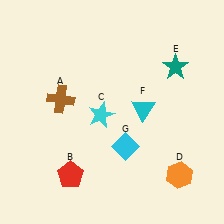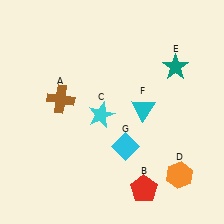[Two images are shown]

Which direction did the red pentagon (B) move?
The red pentagon (B) moved right.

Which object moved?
The red pentagon (B) moved right.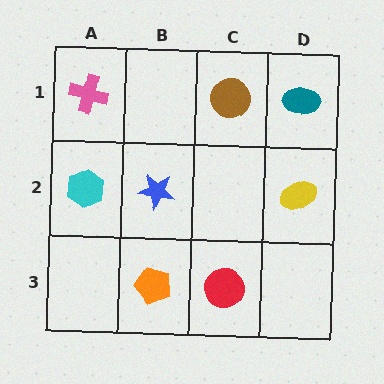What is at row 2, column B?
A blue star.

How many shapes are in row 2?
3 shapes.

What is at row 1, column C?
A brown circle.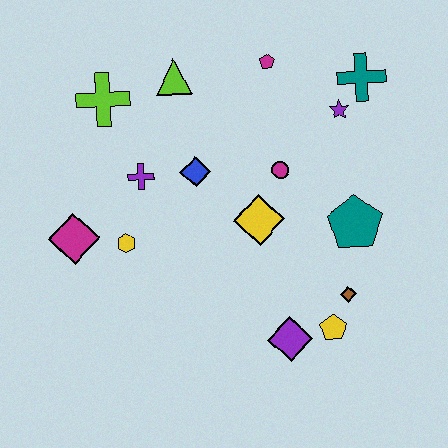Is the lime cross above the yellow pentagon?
Yes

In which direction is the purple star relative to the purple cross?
The purple star is to the right of the purple cross.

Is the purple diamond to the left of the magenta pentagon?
No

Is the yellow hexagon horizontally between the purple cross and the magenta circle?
No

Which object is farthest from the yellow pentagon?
The lime cross is farthest from the yellow pentagon.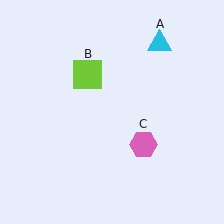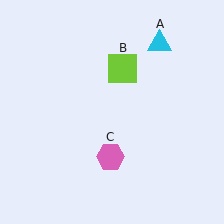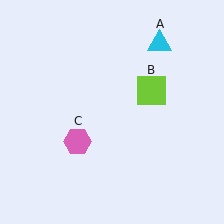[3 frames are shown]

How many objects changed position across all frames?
2 objects changed position: lime square (object B), pink hexagon (object C).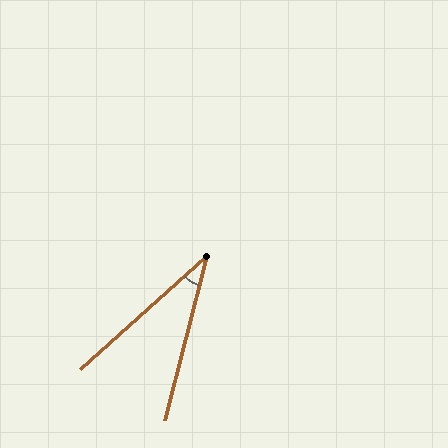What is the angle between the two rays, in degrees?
Approximately 34 degrees.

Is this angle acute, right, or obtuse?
It is acute.